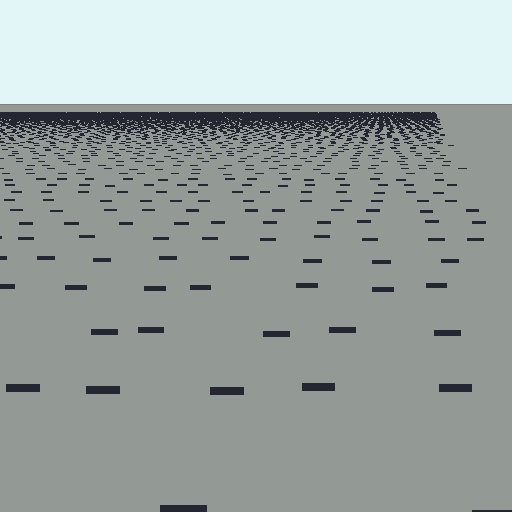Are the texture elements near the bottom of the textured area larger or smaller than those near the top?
Larger. Near the bottom, elements are closer to the viewer and appear at a bigger on-screen size.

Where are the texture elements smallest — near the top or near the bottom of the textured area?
Near the top.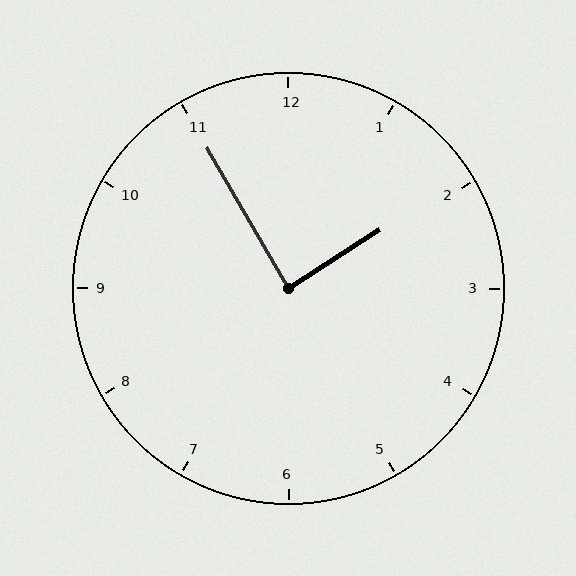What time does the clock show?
1:55.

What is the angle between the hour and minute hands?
Approximately 88 degrees.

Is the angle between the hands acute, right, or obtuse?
It is right.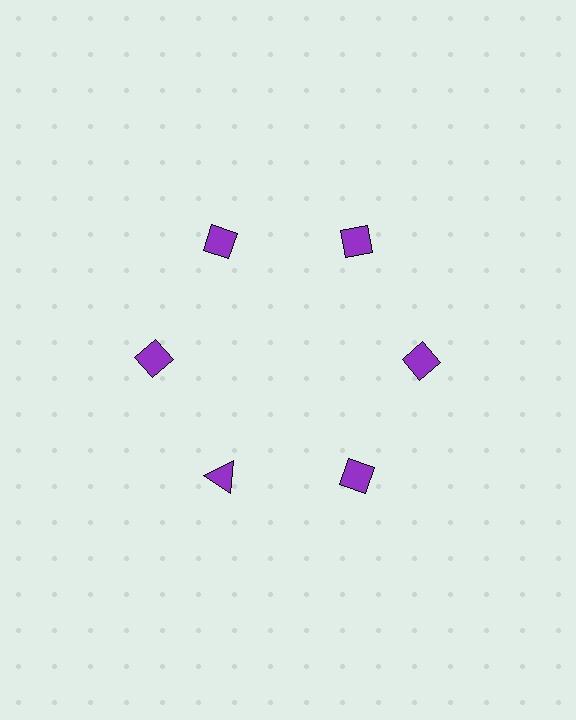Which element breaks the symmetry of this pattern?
The purple triangle at roughly the 7 o'clock position breaks the symmetry. All other shapes are purple diamonds.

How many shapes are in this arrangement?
There are 6 shapes arranged in a ring pattern.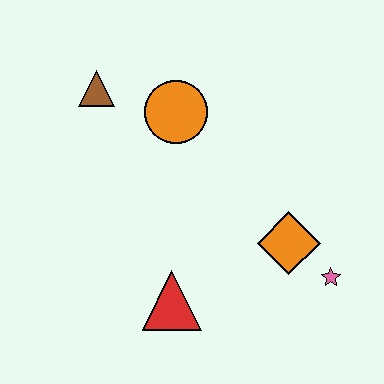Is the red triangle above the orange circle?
No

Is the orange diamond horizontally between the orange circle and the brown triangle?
No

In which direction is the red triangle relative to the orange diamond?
The red triangle is to the left of the orange diamond.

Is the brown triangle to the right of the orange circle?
No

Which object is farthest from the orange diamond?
The brown triangle is farthest from the orange diamond.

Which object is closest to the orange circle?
The brown triangle is closest to the orange circle.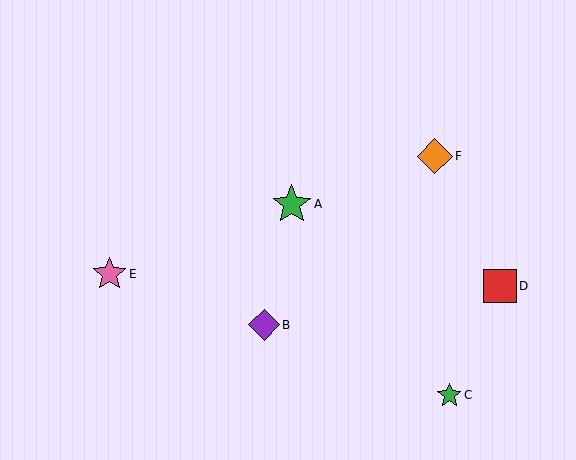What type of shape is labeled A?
Shape A is a green star.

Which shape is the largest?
The green star (labeled A) is the largest.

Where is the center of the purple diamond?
The center of the purple diamond is at (264, 325).